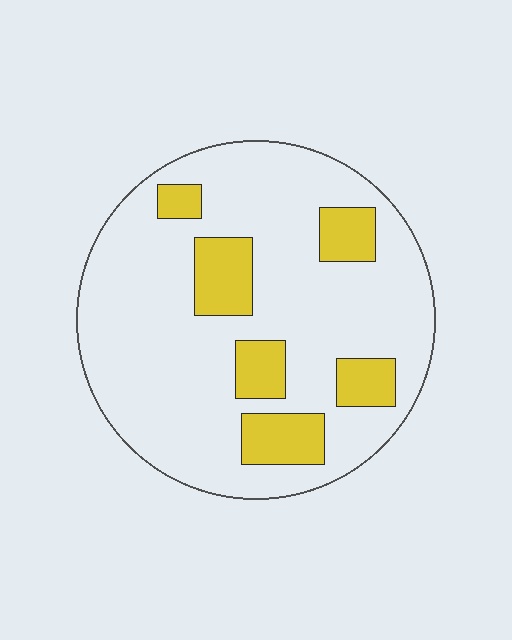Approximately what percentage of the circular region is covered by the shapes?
Approximately 20%.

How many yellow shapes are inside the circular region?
6.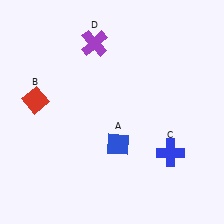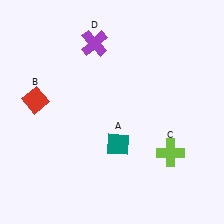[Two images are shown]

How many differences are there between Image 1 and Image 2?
There are 2 differences between the two images.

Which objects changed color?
A changed from blue to teal. C changed from blue to lime.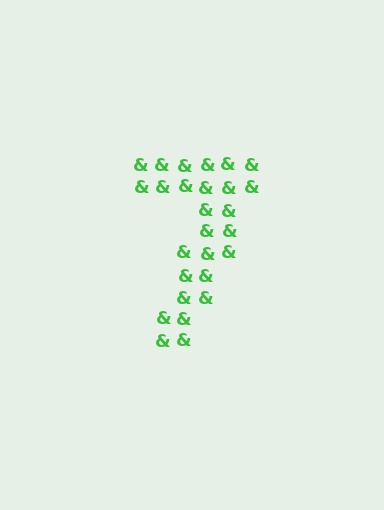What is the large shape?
The large shape is the digit 7.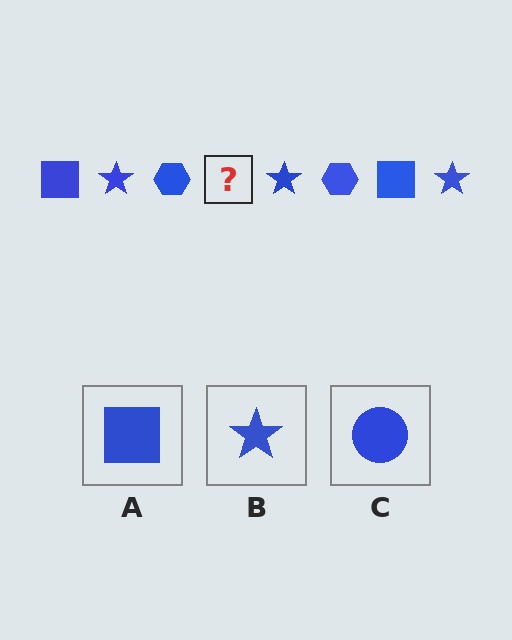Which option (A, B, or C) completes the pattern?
A.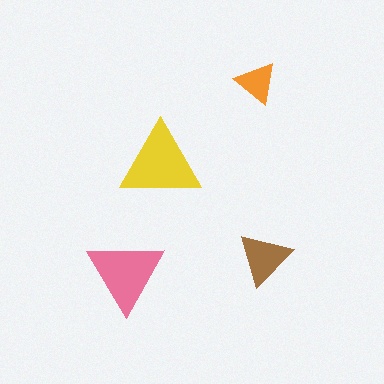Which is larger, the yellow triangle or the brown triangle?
The yellow one.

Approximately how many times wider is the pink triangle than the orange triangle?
About 2 times wider.